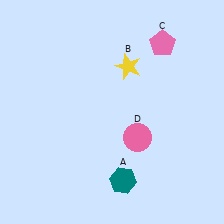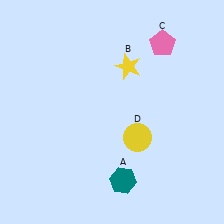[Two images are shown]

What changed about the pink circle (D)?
In Image 1, D is pink. In Image 2, it changed to yellow.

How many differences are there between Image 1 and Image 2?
There is 1 difference between the two images.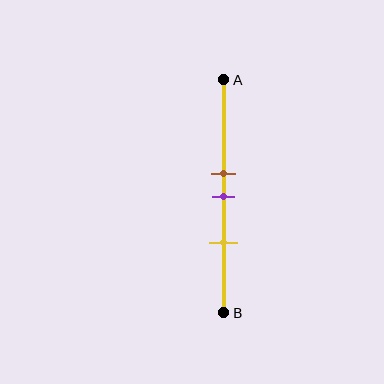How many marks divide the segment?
There are 3 marks dividing the segment.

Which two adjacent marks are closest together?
The brown and purple marks are the closest adjacent pair.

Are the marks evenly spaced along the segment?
Yes, the marks are approximately evenly spaced.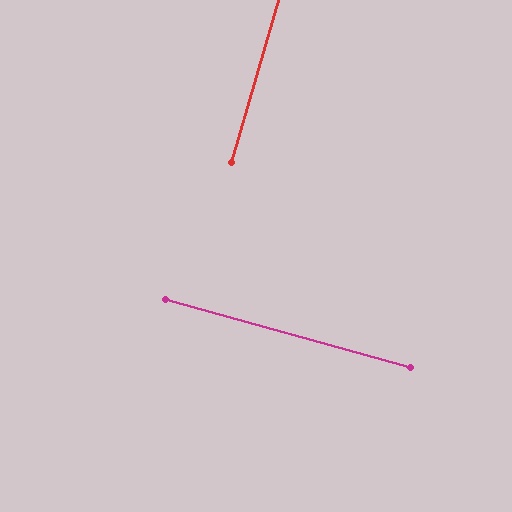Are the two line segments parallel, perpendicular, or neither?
Perpendicular — they meet at approximately 89°.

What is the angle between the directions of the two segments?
Approximately 89 degrees.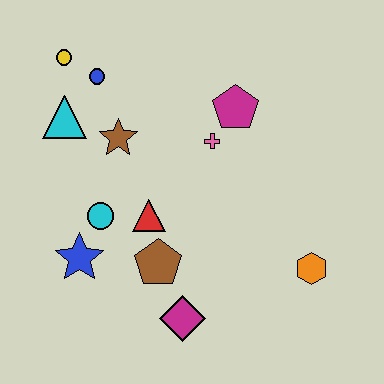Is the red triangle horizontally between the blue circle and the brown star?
No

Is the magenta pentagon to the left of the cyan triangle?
No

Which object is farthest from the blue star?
The orange hexagon is farthest from the blue star.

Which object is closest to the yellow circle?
The blue circle is closest to the yellow circle.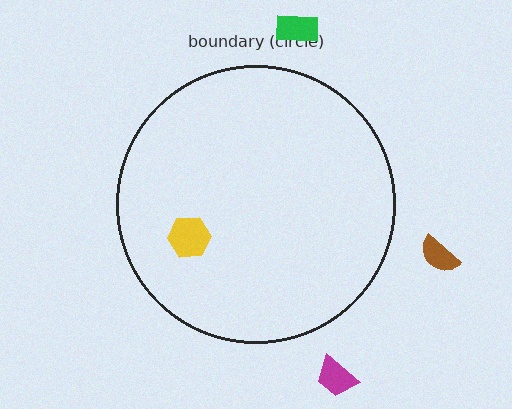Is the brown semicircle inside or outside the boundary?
Outside.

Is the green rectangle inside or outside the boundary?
Outside.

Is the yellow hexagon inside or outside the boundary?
Inside.